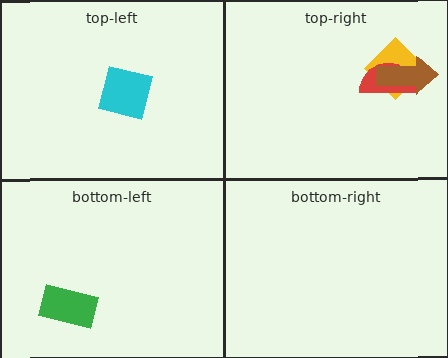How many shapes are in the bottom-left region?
1.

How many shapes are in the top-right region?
3.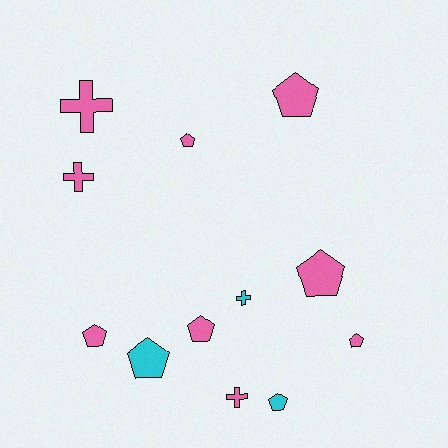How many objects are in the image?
There are 12 objects.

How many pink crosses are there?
There are 3 pink crosses.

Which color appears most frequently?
Pink, with 9 objects.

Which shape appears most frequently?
Pentagon, with 8 objects.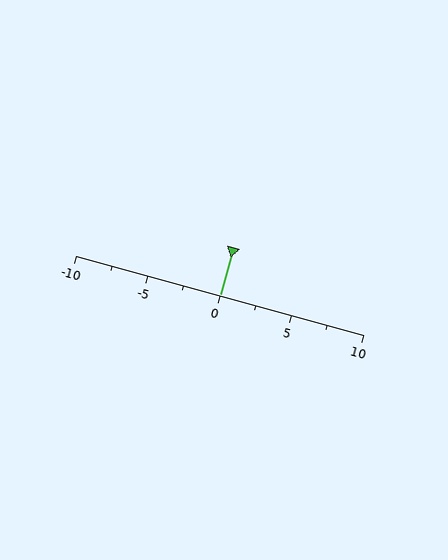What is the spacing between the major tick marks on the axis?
The major ticks are spaced 5 apart.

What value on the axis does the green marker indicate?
The marker indicates approximately 0.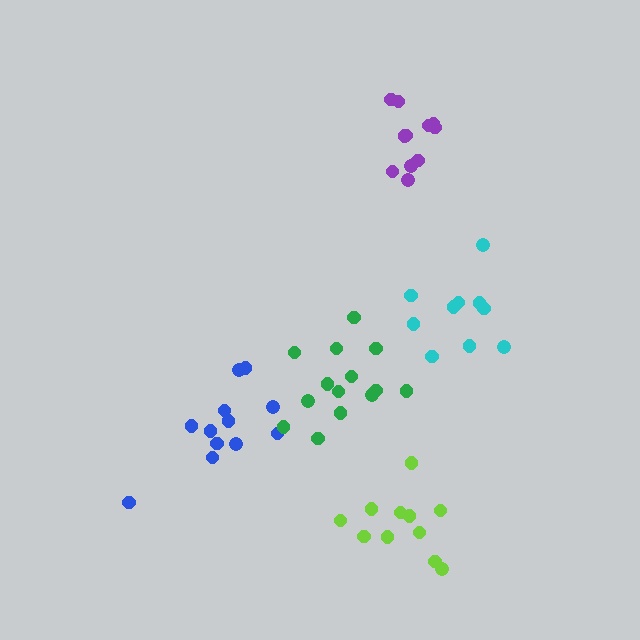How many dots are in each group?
Group 1: 11 dots, Group 2: 12 dots, Group 3: 11 dots, Group 4: 14 dots, Group 5: 11 dots (59 total).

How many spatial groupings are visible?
There are 5 spatial groupings.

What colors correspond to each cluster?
The clusters are colored: purple, blue, cyan, green, lime.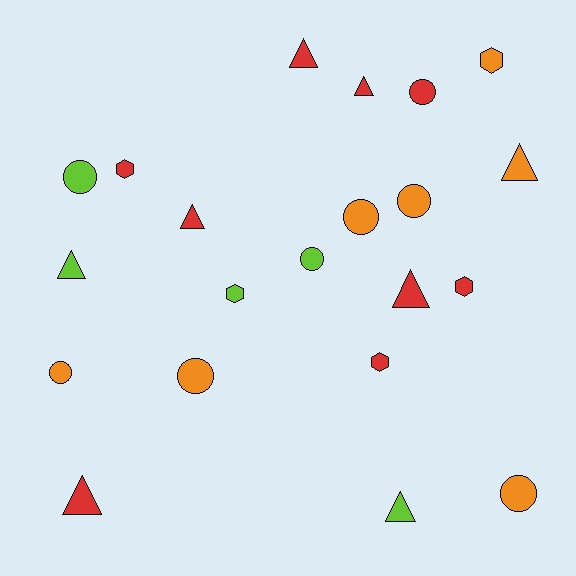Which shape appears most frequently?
Circle, with 8 objects.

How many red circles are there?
There is 1 red circle.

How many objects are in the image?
There are 21 objects.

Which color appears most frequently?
Red, with 9 objects.